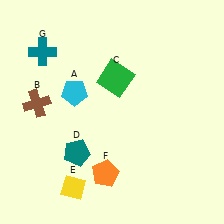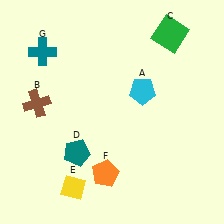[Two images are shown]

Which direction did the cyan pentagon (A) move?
The cyan pentagon (A) moved right.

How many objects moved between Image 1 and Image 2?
2 objects moved between the two images.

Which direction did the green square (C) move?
The green square (C) moved right.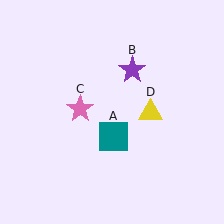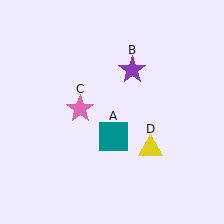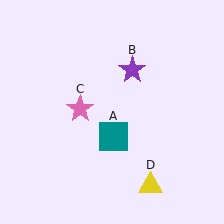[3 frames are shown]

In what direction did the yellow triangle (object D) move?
The yellow triangle (object D) moved down.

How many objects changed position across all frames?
1 object changed position: yellow triangle (object D).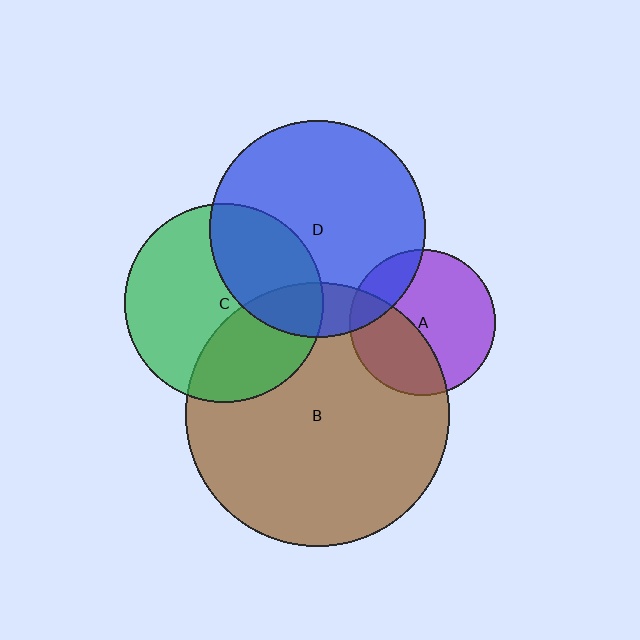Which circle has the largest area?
Circle B (brown).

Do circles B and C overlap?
Yes.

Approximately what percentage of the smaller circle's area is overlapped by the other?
Approximately 35%.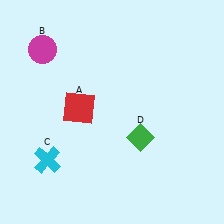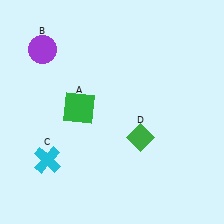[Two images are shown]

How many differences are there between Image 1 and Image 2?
There are 2 differences between the two images.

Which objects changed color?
A changed from red to green. B changed from magenta to purple.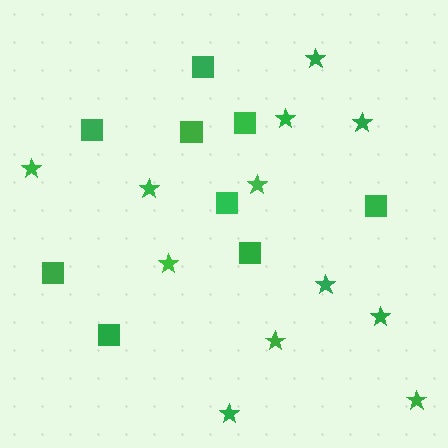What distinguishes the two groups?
There are 2 groups: one group of stars (12) and one group of squares (9).